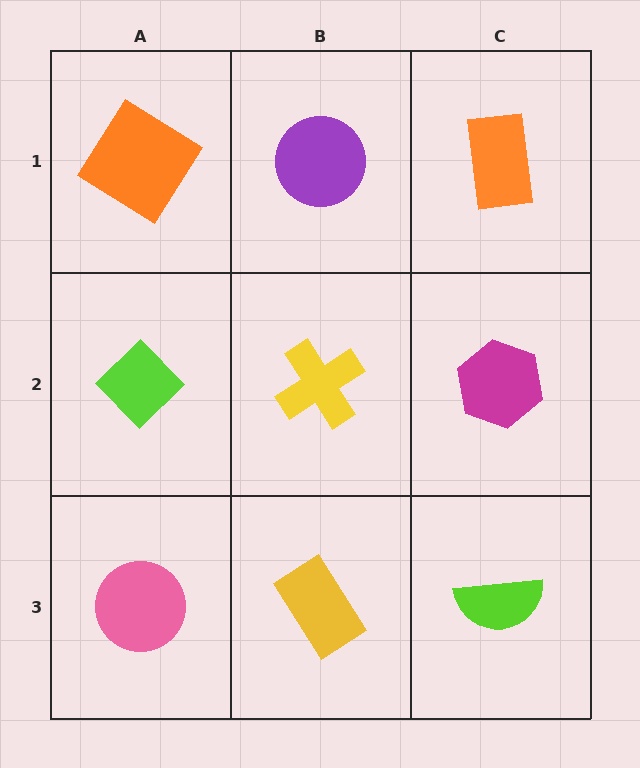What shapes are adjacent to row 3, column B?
A yellow cross (row 2, column B), a pink circle (row 3, column A), a lime semicircle (row 3, column C).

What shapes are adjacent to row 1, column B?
A yellow cross (row 2, column B), an orange diamond (row 1, column A), an orange rectangle (row 1, column C).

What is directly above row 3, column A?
A lime diamond.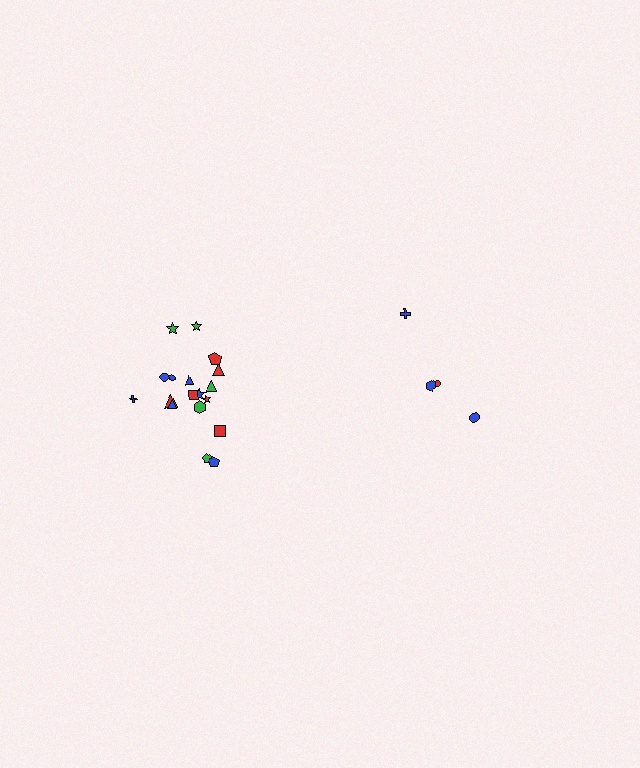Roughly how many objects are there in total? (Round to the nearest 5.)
Roughly 20 objects in total.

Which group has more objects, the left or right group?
The left group.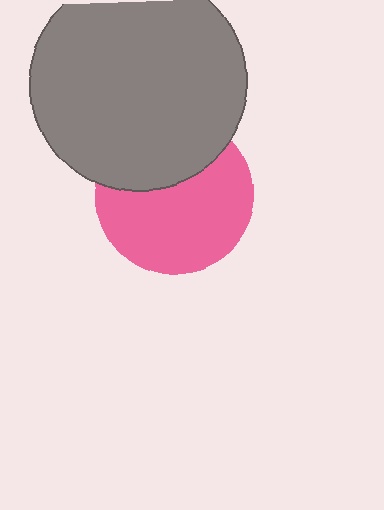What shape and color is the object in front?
The object in front is a gray circle.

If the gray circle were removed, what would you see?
You would see the complete pink circle.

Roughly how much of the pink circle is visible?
About half of it is visible (roughly 65%).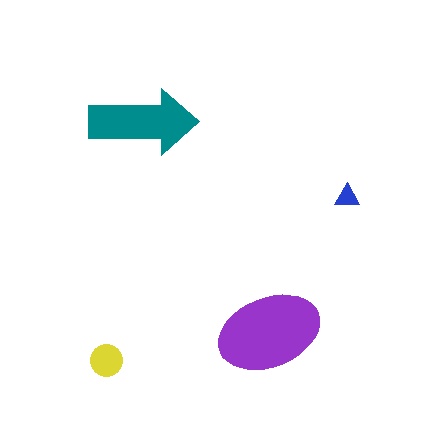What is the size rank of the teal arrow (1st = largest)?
2nd.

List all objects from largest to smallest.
The purple ellipse, the teal arrow, the yellow circle, the blue triangle.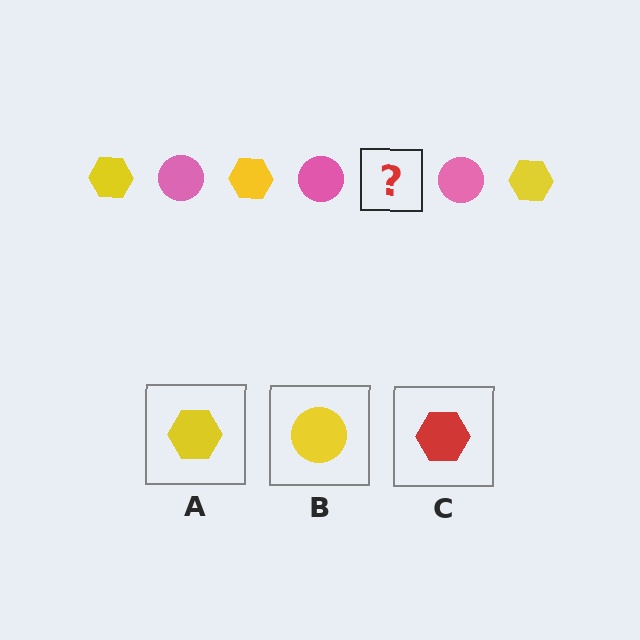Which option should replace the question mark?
Option A.